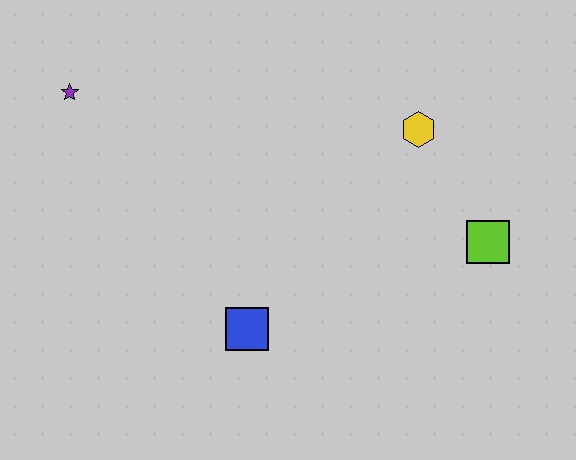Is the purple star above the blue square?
Yes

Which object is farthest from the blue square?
The purple star is farthest from the blue square.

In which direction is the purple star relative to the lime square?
The purple star is to the left of the lime square.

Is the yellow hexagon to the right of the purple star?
Yes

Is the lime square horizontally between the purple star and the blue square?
No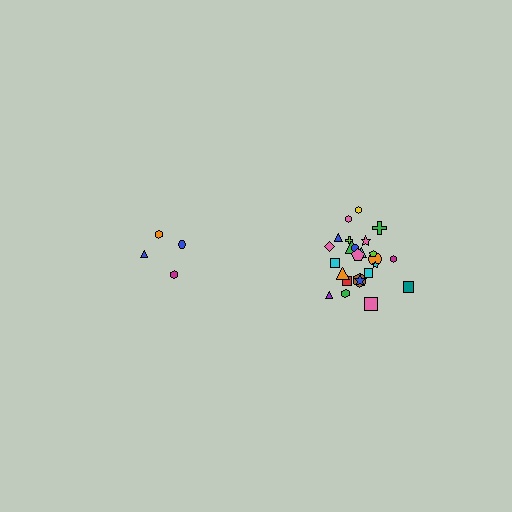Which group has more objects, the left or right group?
The right group.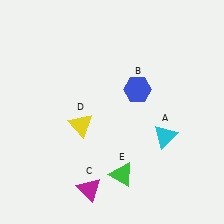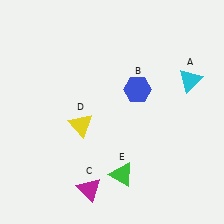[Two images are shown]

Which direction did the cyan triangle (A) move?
The cyan triangle (A) moved up.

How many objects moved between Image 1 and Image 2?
1 object moved between the two images.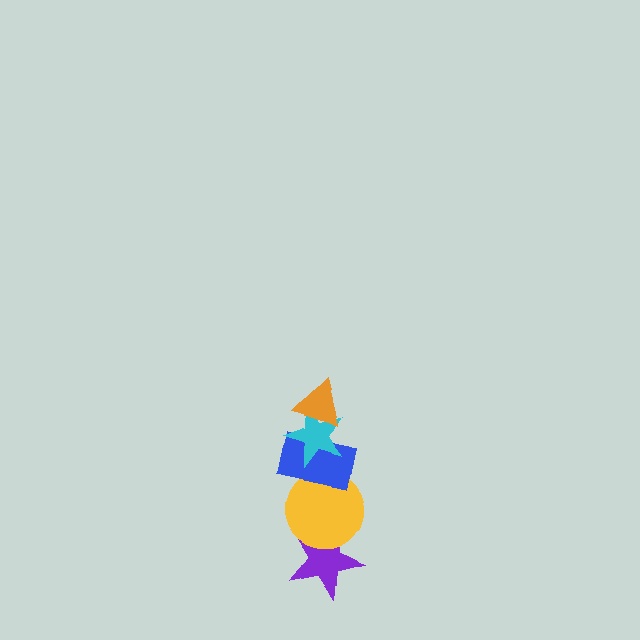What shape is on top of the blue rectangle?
The cyan star is on top of the blue rectangle.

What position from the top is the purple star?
The purple star is 5th from the top.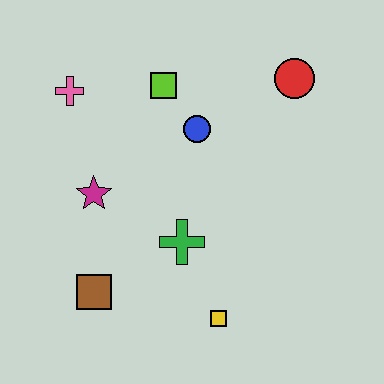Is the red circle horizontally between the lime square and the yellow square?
No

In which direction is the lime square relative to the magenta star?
The lime square is above the magenta star.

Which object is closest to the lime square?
The blue circle is closest to the lime square.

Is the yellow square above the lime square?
No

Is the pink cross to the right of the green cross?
No